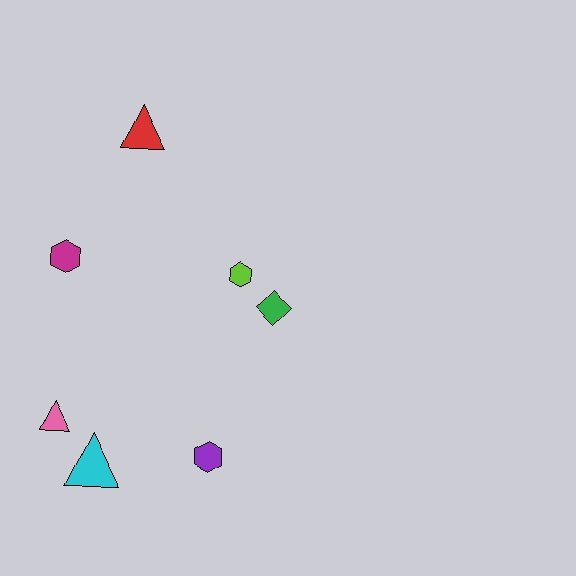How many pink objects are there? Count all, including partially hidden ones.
There is 1 pink object.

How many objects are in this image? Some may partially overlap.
There are 7 objects.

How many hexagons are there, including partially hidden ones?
There are 3 hexagons.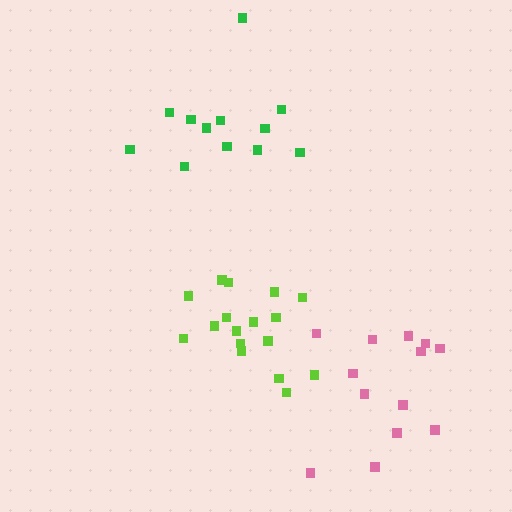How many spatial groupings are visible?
There are 3 spatial groupings.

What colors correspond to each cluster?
The clusters are colored: lime, pink, green.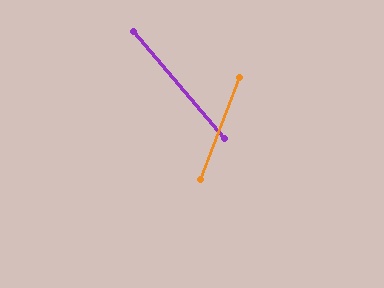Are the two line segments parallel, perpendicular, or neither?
Neither parallel nor perpendicular — they differ by about 61°.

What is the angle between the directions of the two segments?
Approximately 61 degrees.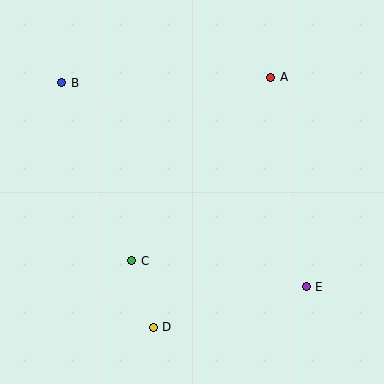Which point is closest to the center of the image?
Point C at (132, 261) is closest to the center.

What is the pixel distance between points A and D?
The distance between A and D is 276 pixels.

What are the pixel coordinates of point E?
Point E is at (306, 287).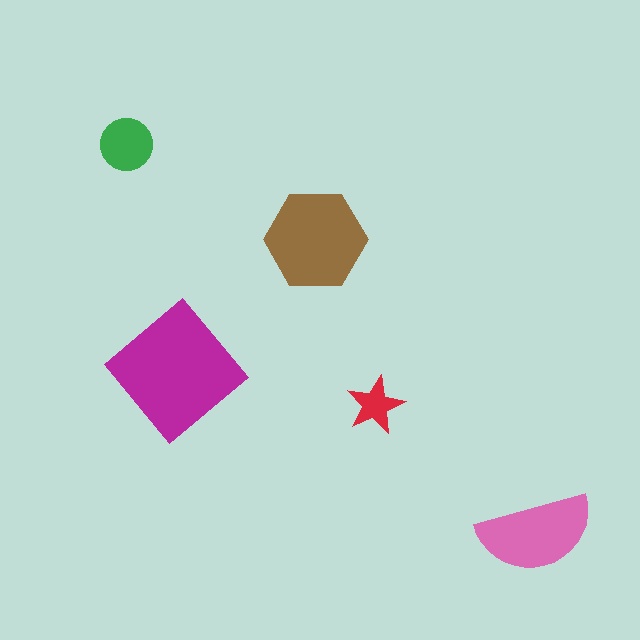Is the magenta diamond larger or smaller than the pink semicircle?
Larger.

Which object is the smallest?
The red star.